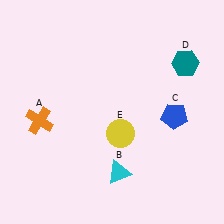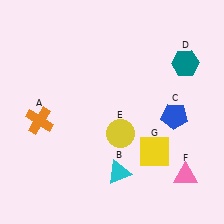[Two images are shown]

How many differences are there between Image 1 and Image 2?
There are 2 differences between the two images.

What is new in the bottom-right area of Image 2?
A yellow square (G) was added in the bottom-right area of Image 2.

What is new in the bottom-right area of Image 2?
A pink triangle (F) was added in the bottom-right area of Image 2.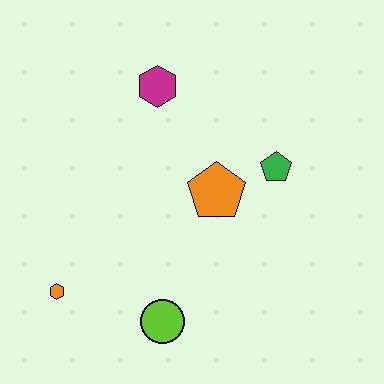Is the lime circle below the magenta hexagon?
Yes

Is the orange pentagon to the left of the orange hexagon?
No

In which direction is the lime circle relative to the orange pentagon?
The lime circle is below the orange pentagon.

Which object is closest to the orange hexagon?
The lime circle is closest to the orange hexagon.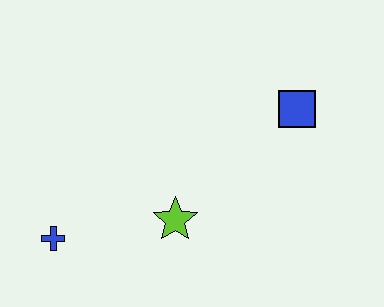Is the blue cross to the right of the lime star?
No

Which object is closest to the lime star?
The blue cross is closest to the lime star.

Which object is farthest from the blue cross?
The blue square is farthest from the blue cross.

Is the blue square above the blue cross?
Yes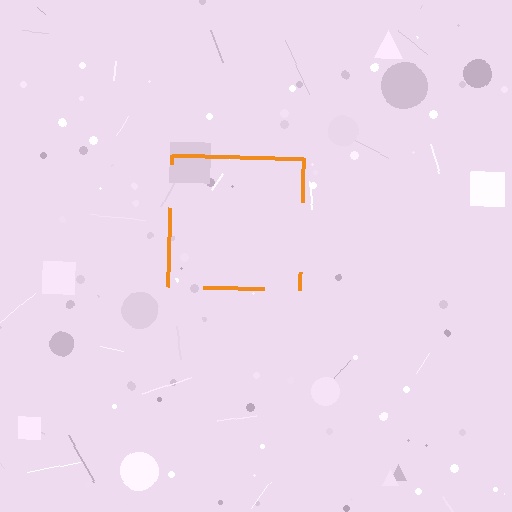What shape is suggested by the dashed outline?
The dashed outline suggests a square.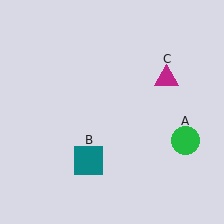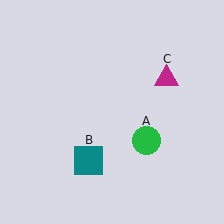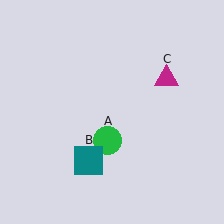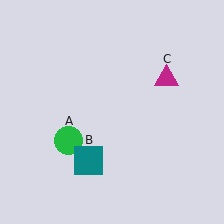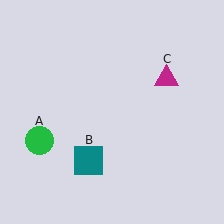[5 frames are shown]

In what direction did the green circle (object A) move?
The green circle (object A) moved left.